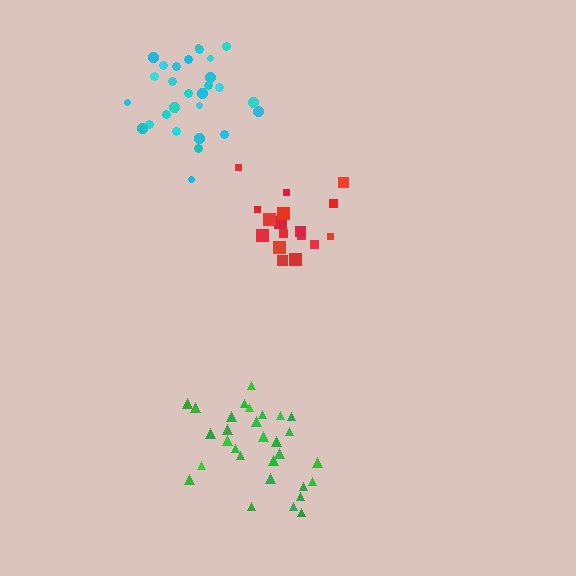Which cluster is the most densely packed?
Cyan.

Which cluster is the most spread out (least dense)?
Green.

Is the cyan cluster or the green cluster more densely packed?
Cyan.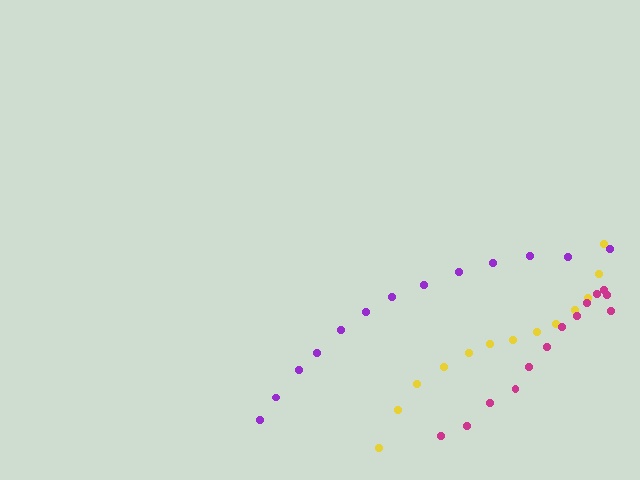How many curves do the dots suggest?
There are 3 distinct paths.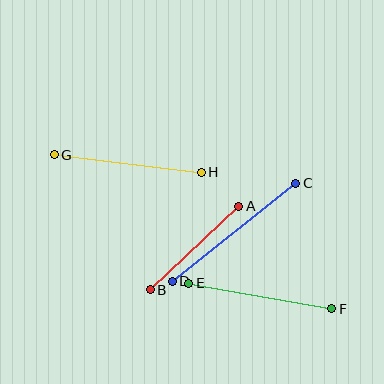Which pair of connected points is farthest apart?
Points C and D are farthest apart.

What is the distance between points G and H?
The distance is approximately 148 pixels.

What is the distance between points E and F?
The distance is approximately 145 pixels.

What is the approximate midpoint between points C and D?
The midpoint is at approximately (234, 232) pixels.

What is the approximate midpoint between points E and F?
The midpoint is at approximately (260, 296) pixels.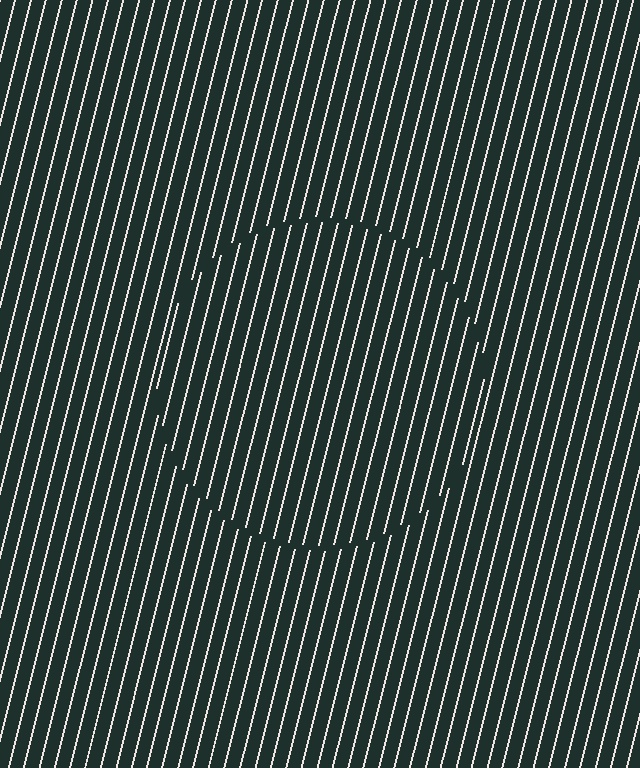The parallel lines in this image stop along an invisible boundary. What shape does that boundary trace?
An illusory circle. The interior of the shape contains the same grating, shifted by half a period — the contour is defined by the phase discontinuity where line-ends from the inner and outer gratings abut.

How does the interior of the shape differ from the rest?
The interior of the shape contains the same grating, shifted by half a period — the contour is defined by the phase discontinuity where line-ends from the inner and outer gratings abut.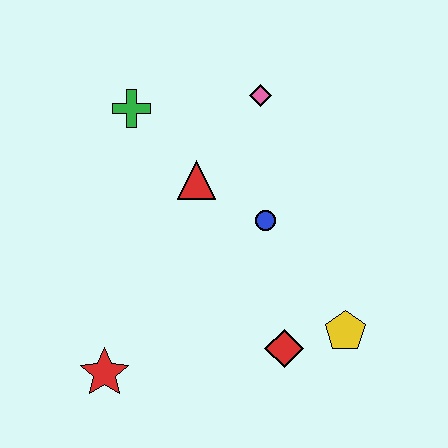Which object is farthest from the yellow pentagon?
The green cross is farthest from the yellow pentagon.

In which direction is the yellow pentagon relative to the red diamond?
The yellow pentagon is to the right of the red diamond.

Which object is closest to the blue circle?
The red triangle is closest to the blue circle.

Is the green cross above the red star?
Yes